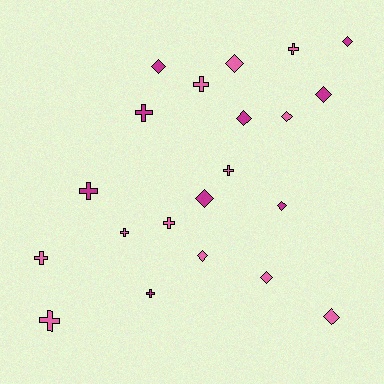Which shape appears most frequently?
Diamond, with 11 objects.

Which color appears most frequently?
Pink, with 12 objects.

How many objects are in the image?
There are 21 objects.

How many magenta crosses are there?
There are 3 magenta crosses.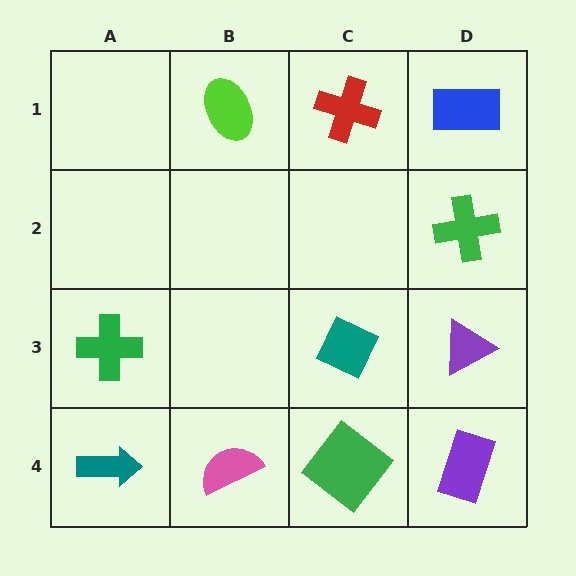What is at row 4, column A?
A teal arrow.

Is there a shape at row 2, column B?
No, that cell is empty.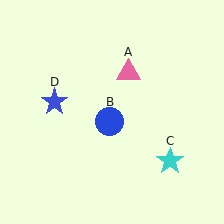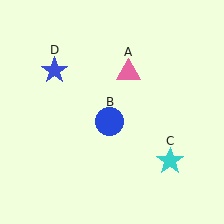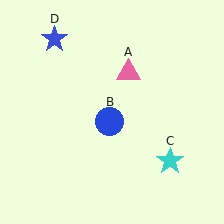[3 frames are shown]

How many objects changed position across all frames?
1 object changed position: blue star (object D).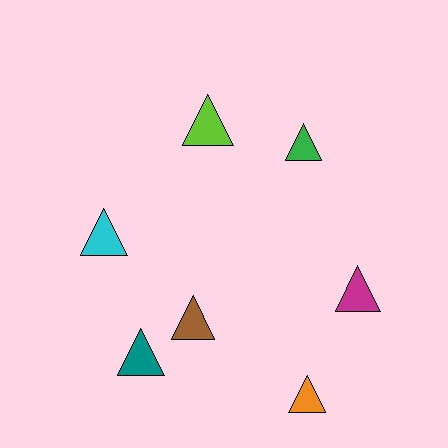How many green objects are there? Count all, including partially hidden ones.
There is 1 green object.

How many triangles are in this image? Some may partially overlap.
There are 7 triangles.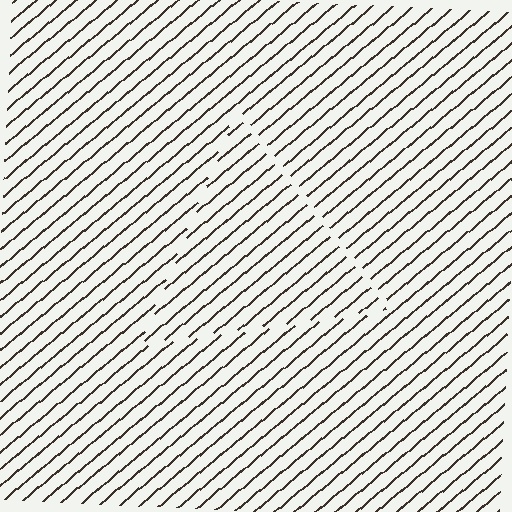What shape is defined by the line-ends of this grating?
An illusory triangle. The interior of the shape contains the same grating, shifted by half a period — the contour is defined by the phase discontinuity where line-ends from the inner and outer gratings abut.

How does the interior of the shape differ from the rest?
The interior of the shape contains the same grating, shifted by half a period — the contour is defined by the phase discontinuity where line-ends from the inner and outer gratings abut.